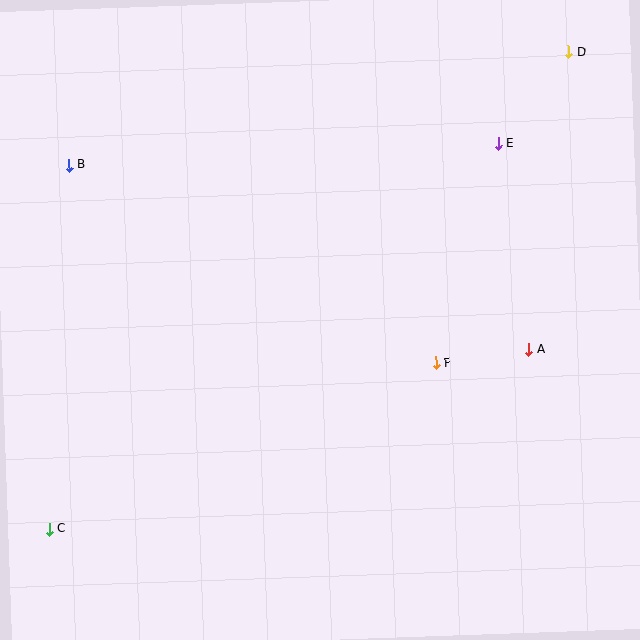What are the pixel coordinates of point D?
Point D is at (569, 52).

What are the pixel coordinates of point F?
Point F is at (436, 362).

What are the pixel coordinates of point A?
Point A is at (529, 349).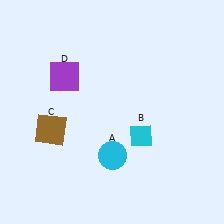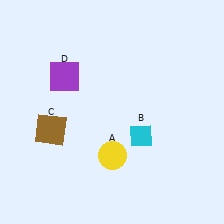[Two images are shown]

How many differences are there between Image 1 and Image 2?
There is 1 difference between the two images.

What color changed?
The circle (A) changed from cyan in Image 1 to yellow in Image 2.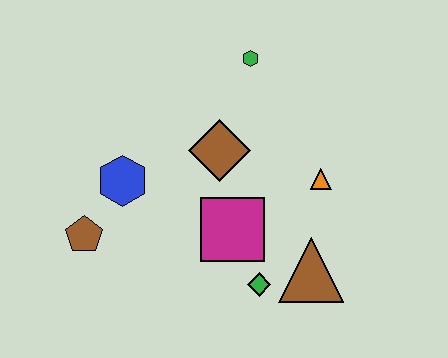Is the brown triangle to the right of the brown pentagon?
Yes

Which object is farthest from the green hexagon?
The brown pentagon is farthest from the green hexagon.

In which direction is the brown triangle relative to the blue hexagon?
The brown triangle is to the right of the blue hexagon.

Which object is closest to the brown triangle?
The green diamond is closest to the brown triangle.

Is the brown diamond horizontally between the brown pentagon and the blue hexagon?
No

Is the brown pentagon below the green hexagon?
Yes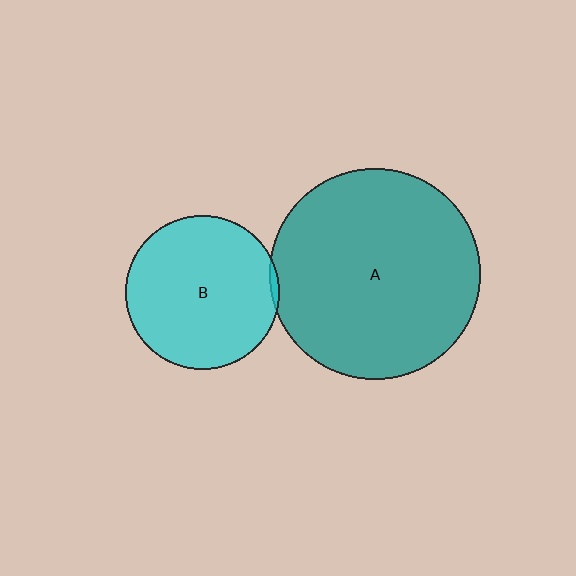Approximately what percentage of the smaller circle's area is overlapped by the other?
Approximately 5%.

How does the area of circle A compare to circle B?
Approximately 1.9 times.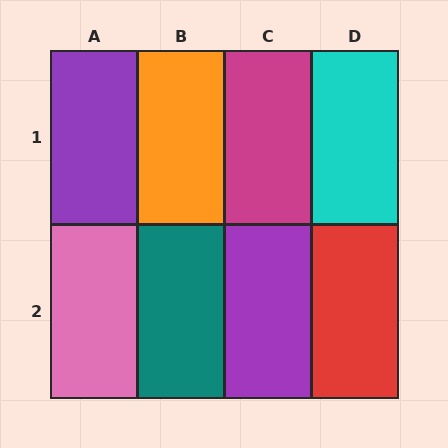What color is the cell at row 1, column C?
Magenta.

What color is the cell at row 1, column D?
Cyan.